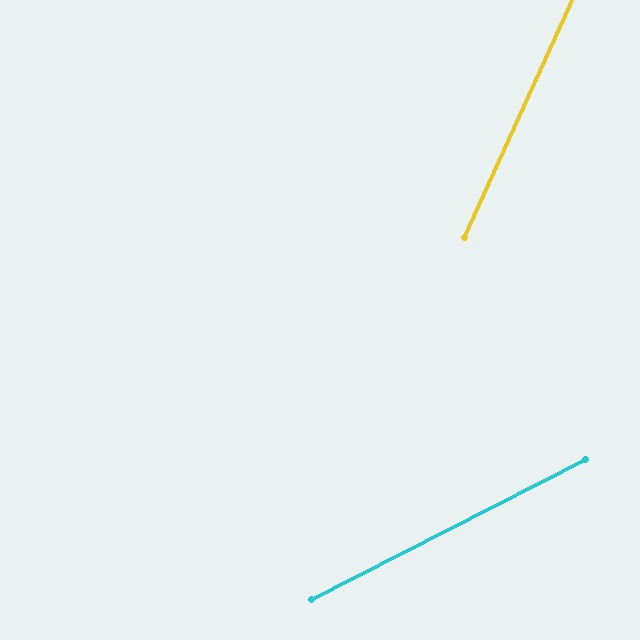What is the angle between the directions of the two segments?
Approximately 39 degrees.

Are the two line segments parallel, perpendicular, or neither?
Neither parallel nor perpendicular — they differ by about 39°.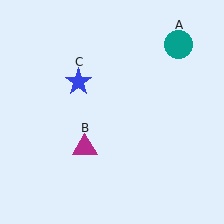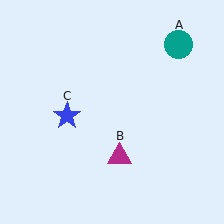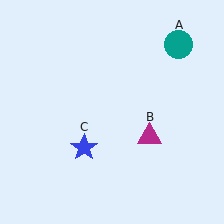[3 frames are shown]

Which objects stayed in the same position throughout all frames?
Teal circle (object A) remained stationary.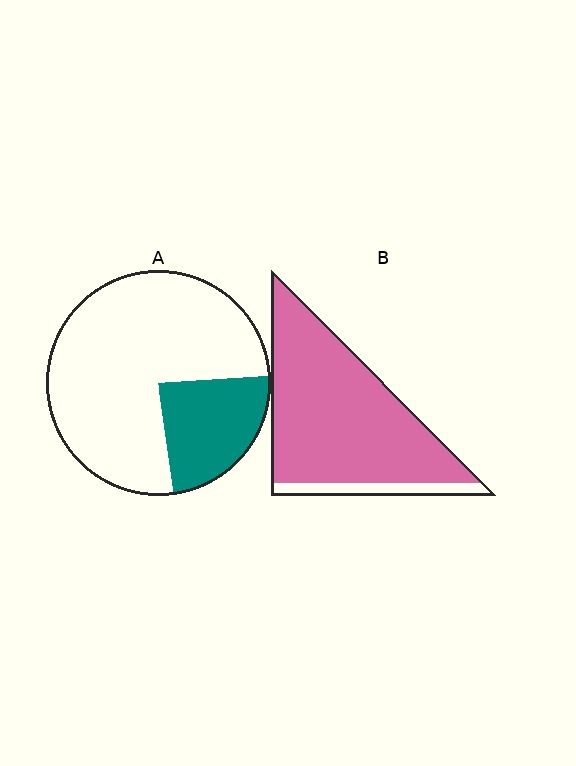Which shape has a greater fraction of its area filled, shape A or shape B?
Shape B.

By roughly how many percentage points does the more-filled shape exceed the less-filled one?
By roughly 65 percentage points (B over A).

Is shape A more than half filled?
No.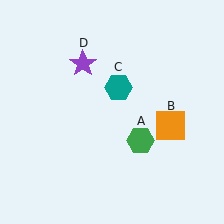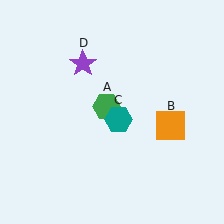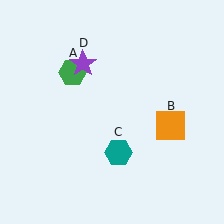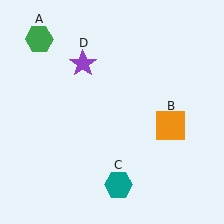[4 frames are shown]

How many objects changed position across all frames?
2 objects changed position: green hexagon (object A), teal hexagon (object C).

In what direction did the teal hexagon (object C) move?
The teal hexagon (object C) moved down.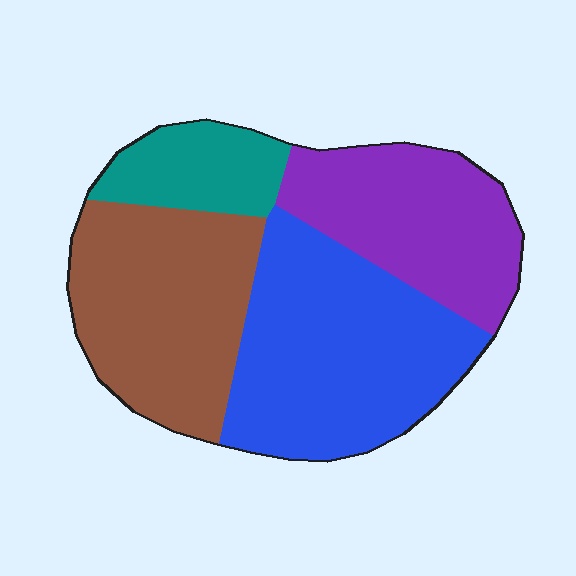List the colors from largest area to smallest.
From largest to smallest: blue, brown, purple, teal.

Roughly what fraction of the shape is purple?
Purple covers about 25% of the shape.